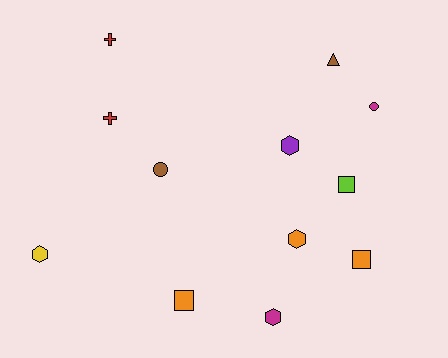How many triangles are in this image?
There is 1 triangle.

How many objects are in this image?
There are 12 objects.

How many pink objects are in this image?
There are no pink objects.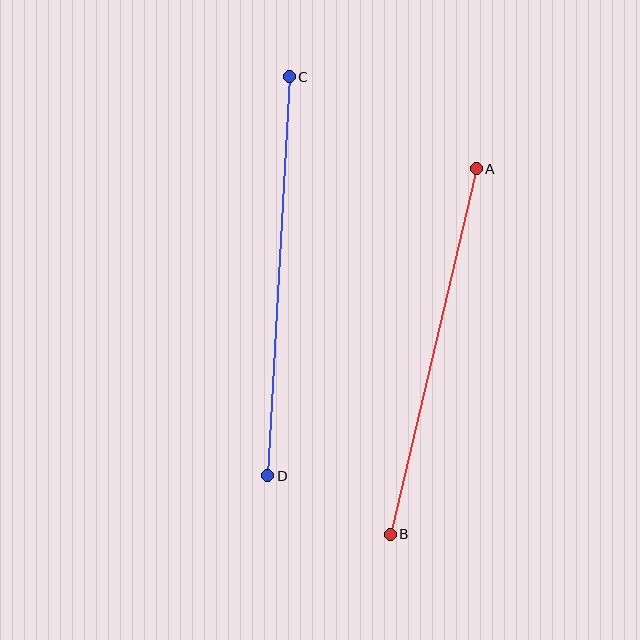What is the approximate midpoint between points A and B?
The midpoint is at approximately (433, 351) pixels.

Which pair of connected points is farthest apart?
Points C and D are farthest apart.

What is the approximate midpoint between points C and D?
The midpoint is at approximately (278, 276) pixels.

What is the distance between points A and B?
The distance is approximately 375 pixels.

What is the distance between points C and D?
The distance is approximately 400 pixels.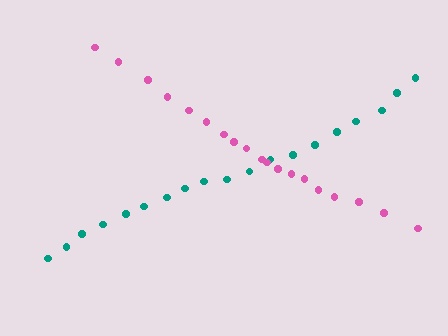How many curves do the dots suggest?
There are 2 distinct paths.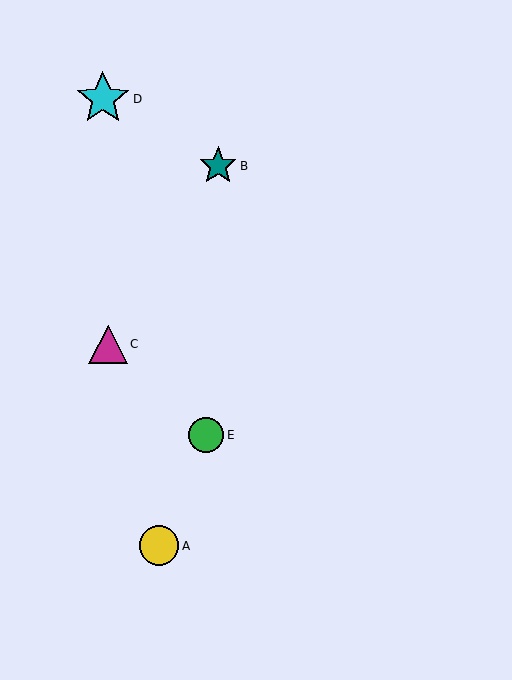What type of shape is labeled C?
Shape C is a magenta triangle.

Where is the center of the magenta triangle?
The center of the magenta triangle is at (108, 344).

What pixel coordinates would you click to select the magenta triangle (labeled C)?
Click at (108, 344) to select the magenta triangle C.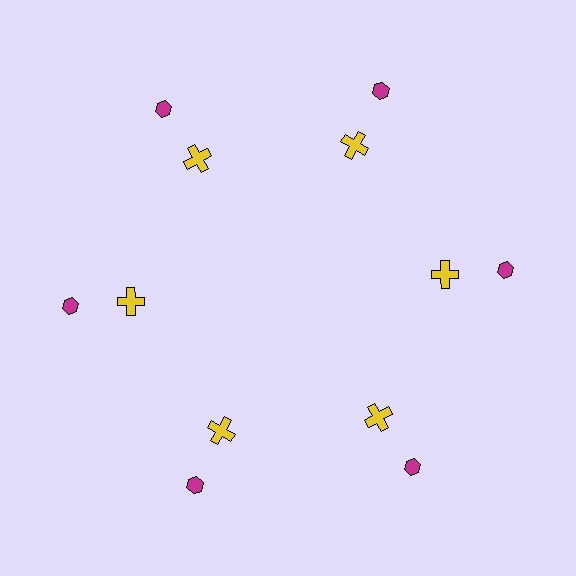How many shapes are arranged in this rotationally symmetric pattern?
There are 12 shapes, arranged in 6 groups of 2.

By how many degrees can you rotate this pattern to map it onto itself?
The pattern maps onto itself every 60 degrees of rotation.